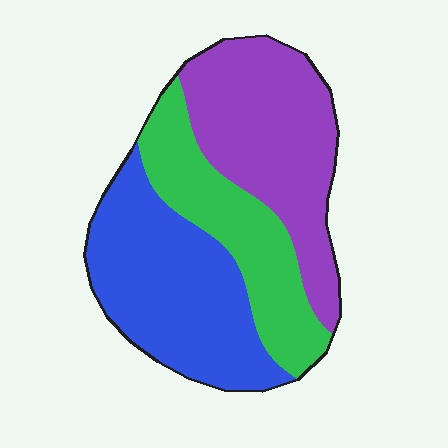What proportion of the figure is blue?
Blue covers 37% of the figure.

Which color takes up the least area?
Green, at roughly 25%.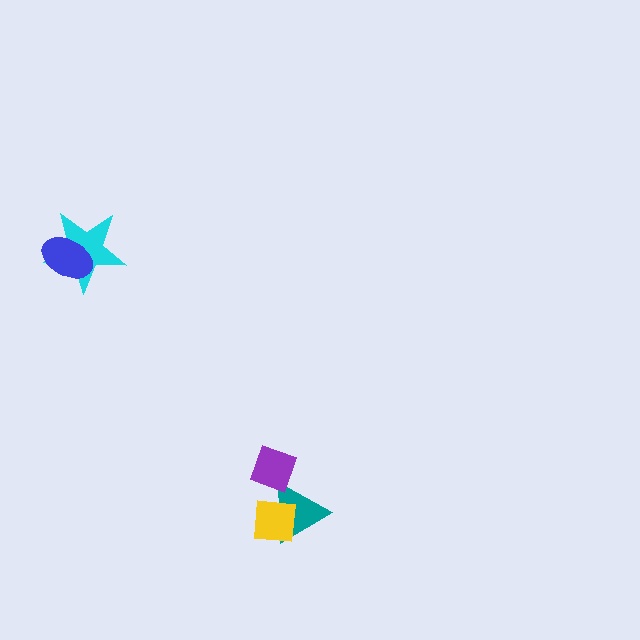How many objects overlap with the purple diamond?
1 object overlaps with the purple diamond.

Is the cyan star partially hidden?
Yes, it is partially covered by another shape.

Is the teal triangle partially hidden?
Yes, it is partially covered by another shape.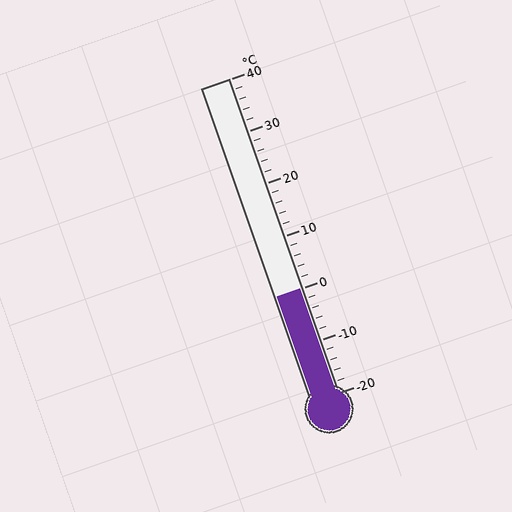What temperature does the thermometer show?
The thermometer shows approximately 0°C.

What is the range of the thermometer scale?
The thermometer scale ranges from -20°C to 40°C.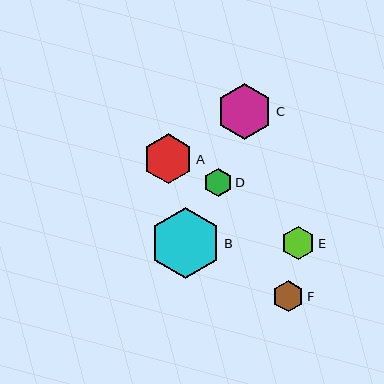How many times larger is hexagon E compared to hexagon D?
Hexagon E is approximately 1.2 times the size of hexagon D.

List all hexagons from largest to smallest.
From largest to smallest: B, C, A, E, F, D.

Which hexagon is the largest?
Hexagon B is the largest with a size of approximately 71 pixels.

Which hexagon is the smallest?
Hexagon D is the smallest with a size of approximately 28 pixels.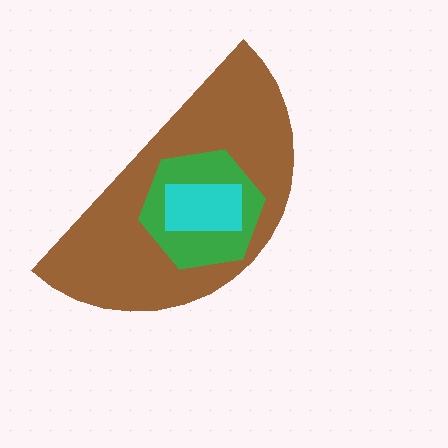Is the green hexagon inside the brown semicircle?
Yes.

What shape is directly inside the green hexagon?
The cyan rectangle.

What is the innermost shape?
The cyan rectangle.